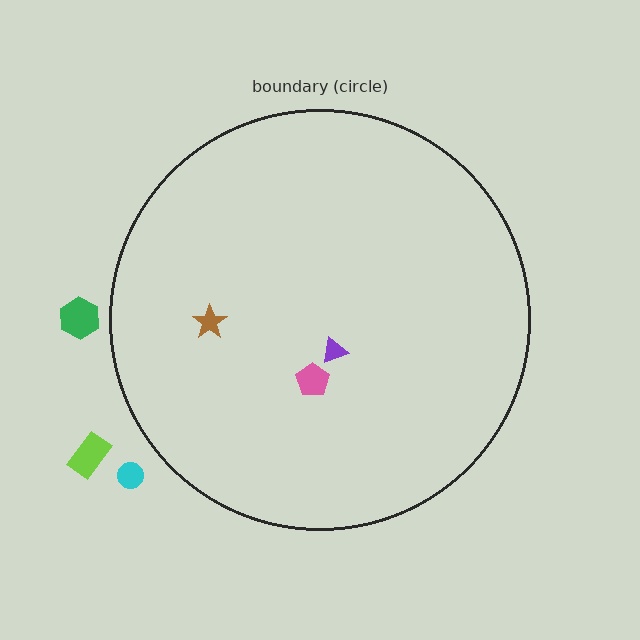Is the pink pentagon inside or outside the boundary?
Inside.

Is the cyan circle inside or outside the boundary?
Outside.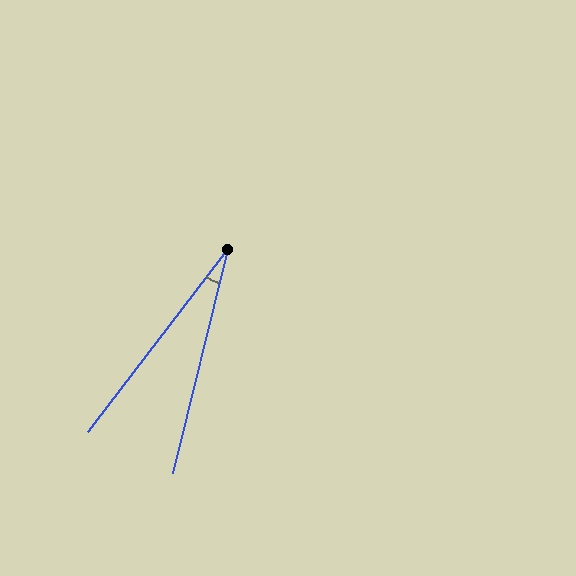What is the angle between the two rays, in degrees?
Approximately 24 degrees.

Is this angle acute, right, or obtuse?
It is acute.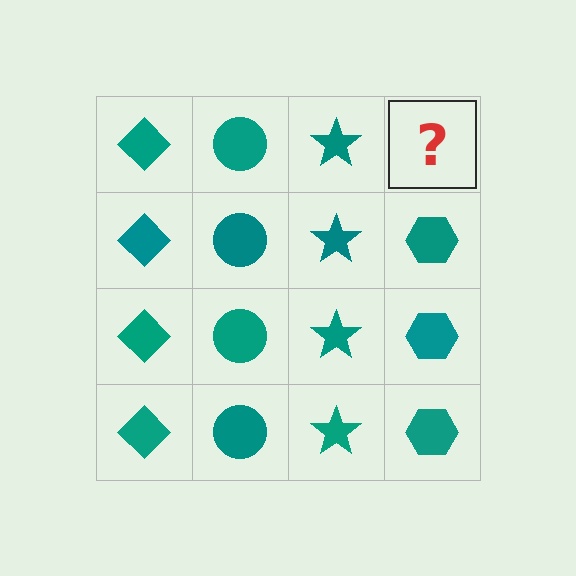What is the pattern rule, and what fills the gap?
The rule is that each column has a consistent shape. The gap should be filled with a teal hexagon.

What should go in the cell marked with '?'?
The missing cell should contain a teal hexagon.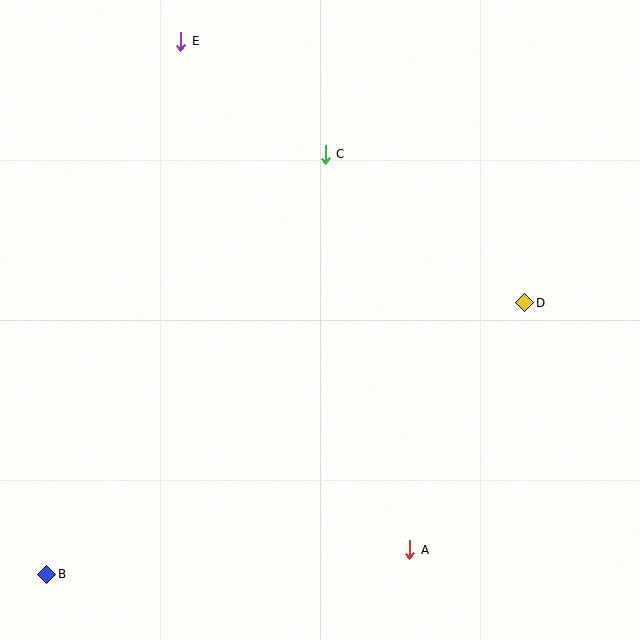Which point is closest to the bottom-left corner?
Point B is closest to the bottom-left corner.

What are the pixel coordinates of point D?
Point D is at (525, 303).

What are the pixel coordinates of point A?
Point A is at (410, 550).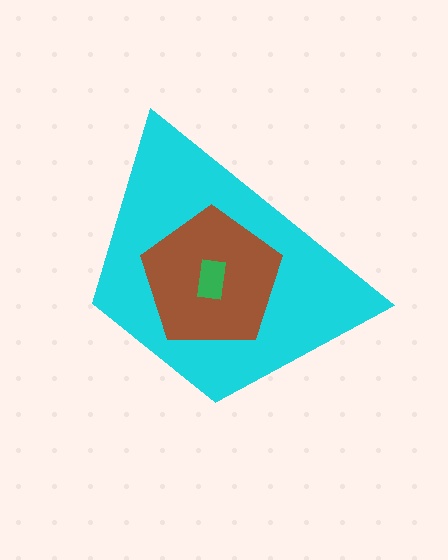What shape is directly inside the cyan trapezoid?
The brown pentagon.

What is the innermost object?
The green rectangle.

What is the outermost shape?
The cyan trapezoid.